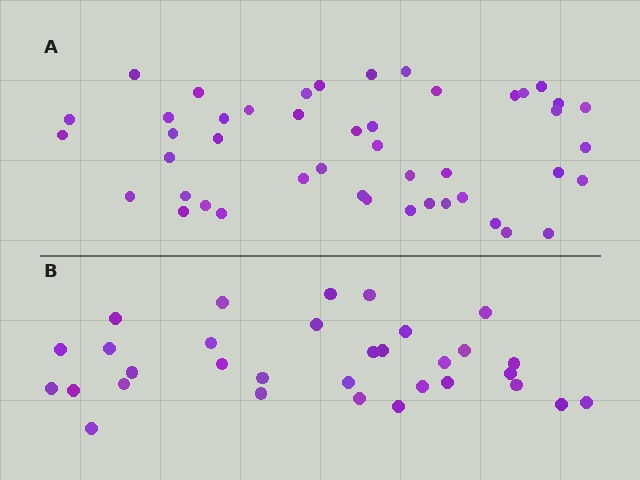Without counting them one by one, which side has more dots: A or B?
Region A (the top region) has more dots.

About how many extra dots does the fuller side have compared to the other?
Region A has approximately 15 more dots than region B.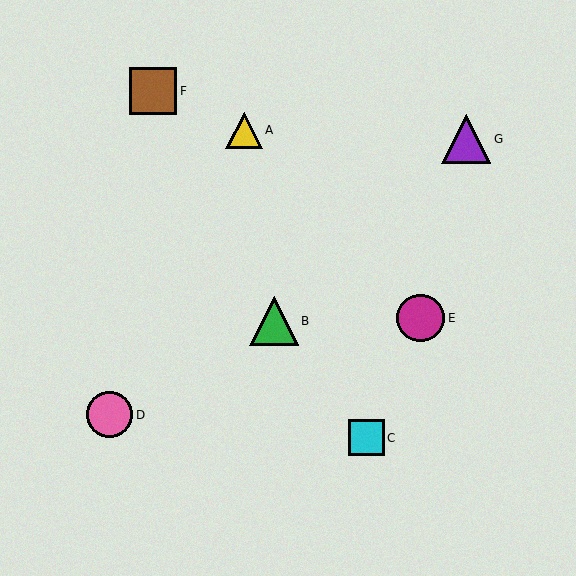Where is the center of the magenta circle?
The center of the magenta circle is at (421, 318).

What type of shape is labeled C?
Shape C is a cyan square.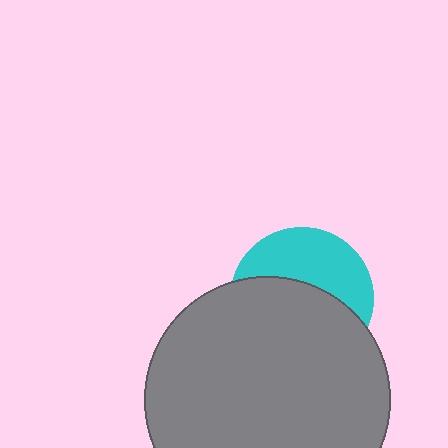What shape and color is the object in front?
The object in front is a gray circle.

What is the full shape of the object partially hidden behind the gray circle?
The partially hidden object is a cyan circle.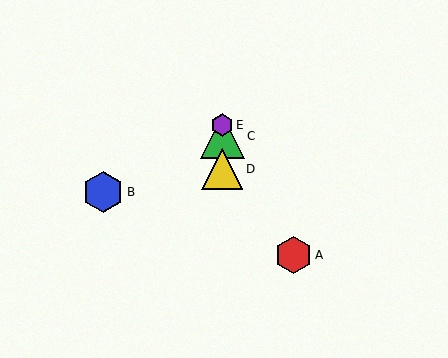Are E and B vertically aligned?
No, E is at x≈222 and B is at x≈103.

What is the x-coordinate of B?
Object B is at x≈103.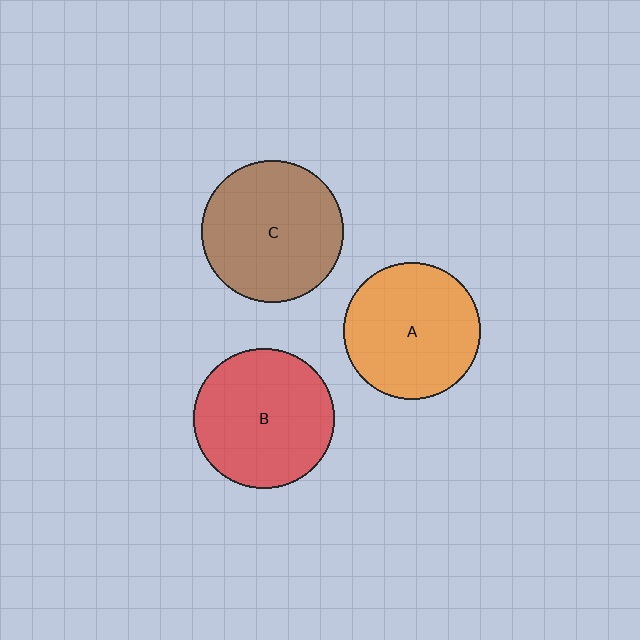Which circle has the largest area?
Circle C (brown).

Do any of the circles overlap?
No, none of the circles overlap.